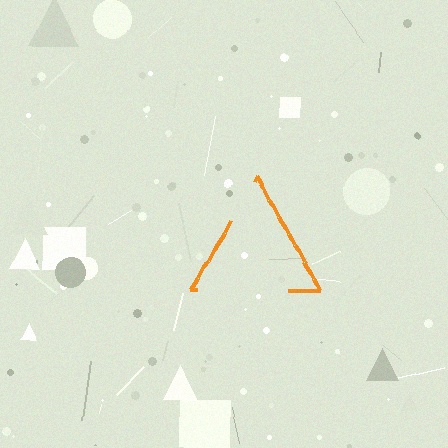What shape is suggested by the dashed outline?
The dashed outline suggests a triangle.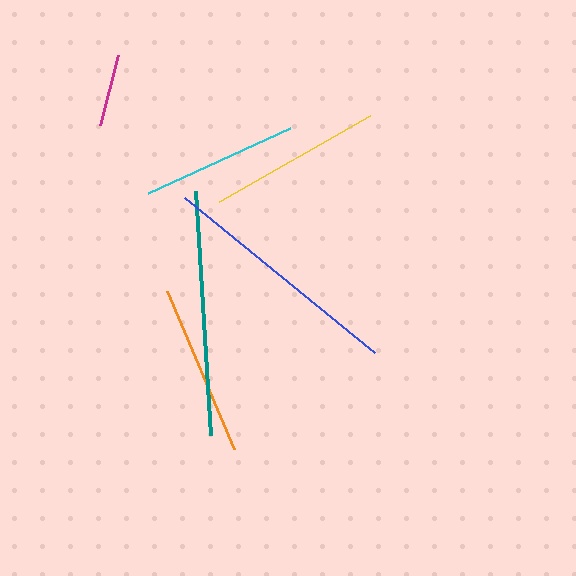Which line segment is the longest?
The blue line is the longest at approximately 245 pixels.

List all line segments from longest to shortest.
From longest to shortest: blue, teal, yellow, orange, cyan, magenta.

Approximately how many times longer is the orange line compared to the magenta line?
The orange line is approximately 2.4 times the length of the magenta line.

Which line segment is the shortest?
The magenta line is the shortest at approximately 72 pixels.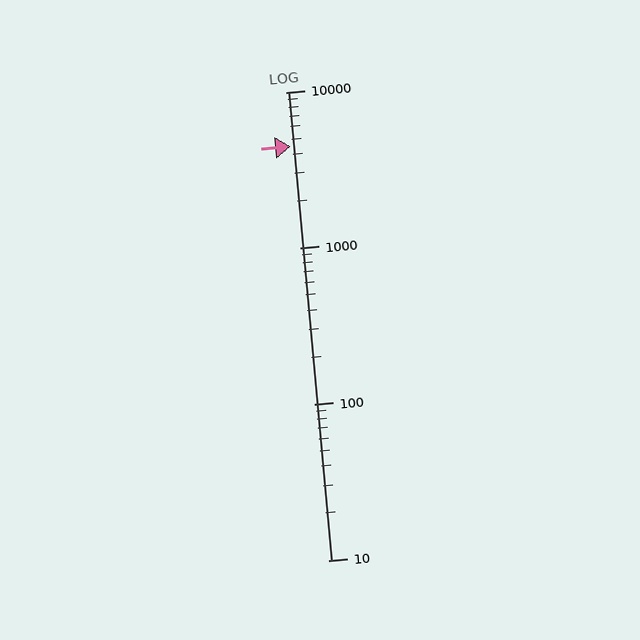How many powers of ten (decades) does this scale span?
The scale spans 3 decades, from 10 to 10000.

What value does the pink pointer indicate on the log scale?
The pointer indicates approximately 4500.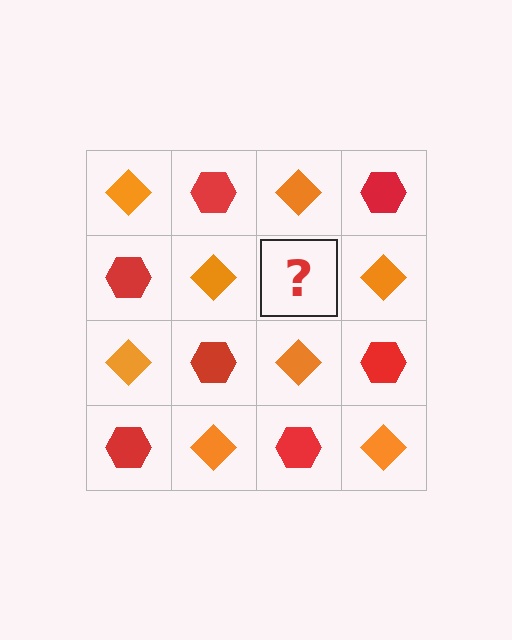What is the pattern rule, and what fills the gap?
The rule is that it alternates orange diamond and red hexagon in a checkerboard pattern. The gap should be filled with a red hexagon.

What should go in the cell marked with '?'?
The missing cell should contain a red hexagon.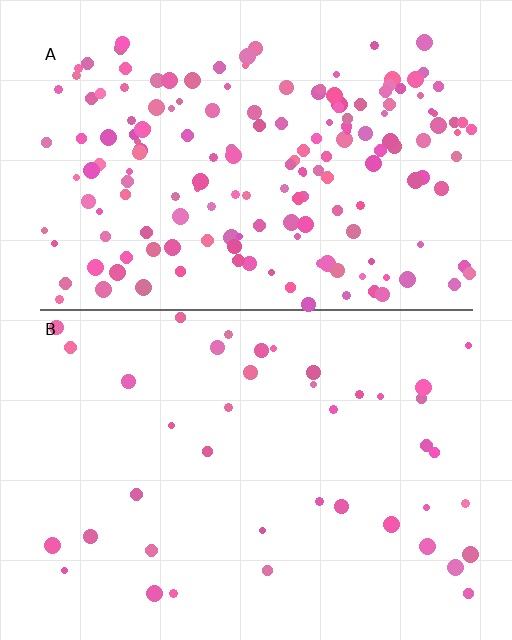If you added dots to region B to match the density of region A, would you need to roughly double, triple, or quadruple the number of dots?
Approximately quadruple.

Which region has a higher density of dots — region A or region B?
A (the top).